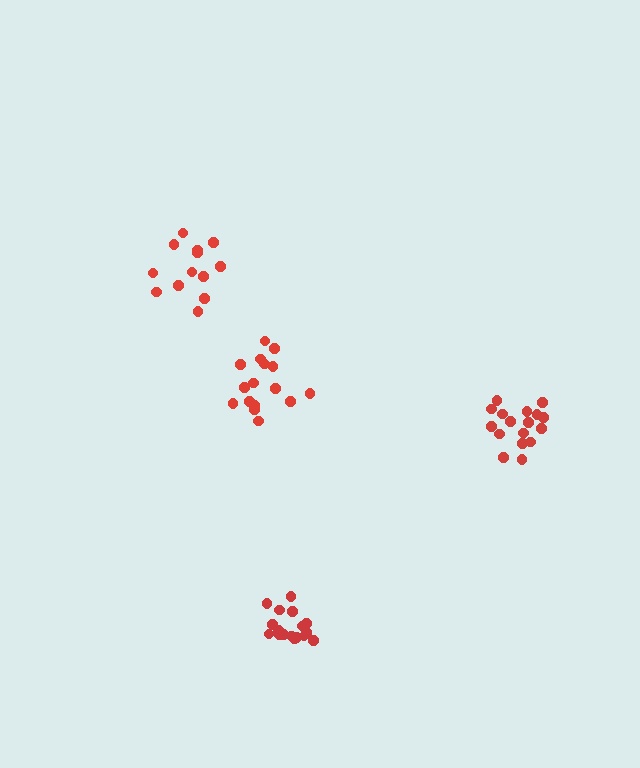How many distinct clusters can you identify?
There are 4 distinct clusters.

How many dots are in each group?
Group 1: 17 dots, Group 2: 13 dots, Group 3: 18 dots, Group 4: 16 dots (64 total).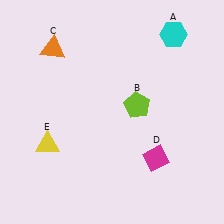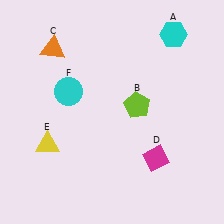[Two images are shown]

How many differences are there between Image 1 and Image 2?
There is 1 difference between the two images.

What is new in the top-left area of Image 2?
A cyan circle (F) was added in the top-left area of Image 2.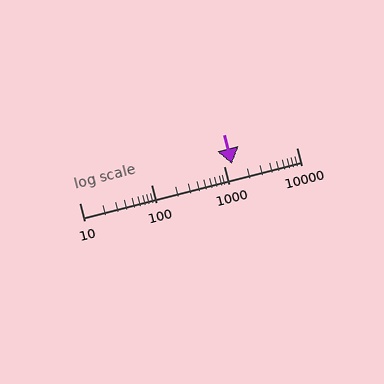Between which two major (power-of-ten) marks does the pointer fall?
The pointer is between 1000 and 10000.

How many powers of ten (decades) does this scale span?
The scale spans 3 decades, from 10 to 10000.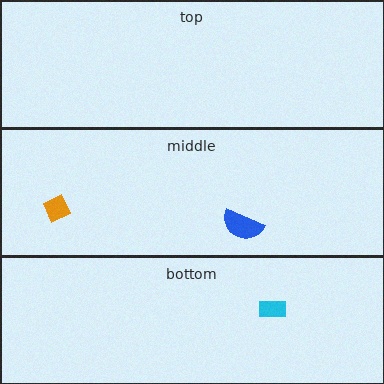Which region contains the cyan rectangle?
The bottom region.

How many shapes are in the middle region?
2.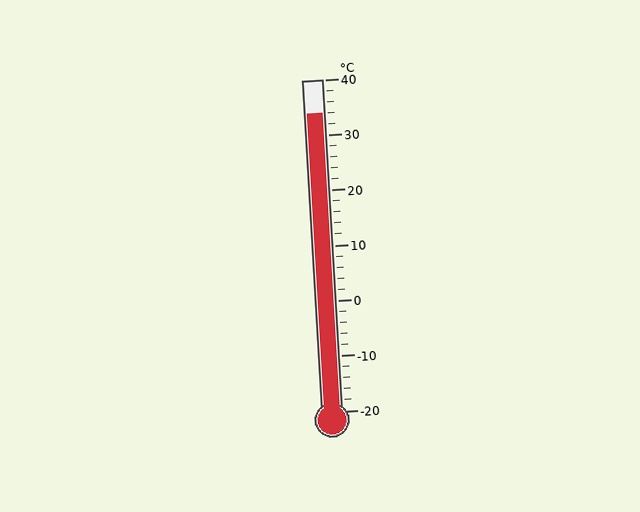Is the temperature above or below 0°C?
The temperature is above 0°C.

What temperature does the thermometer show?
The thermometer shows approximately 34°C.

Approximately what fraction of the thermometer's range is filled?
The thermometer is filled to approximately 90% of its range.